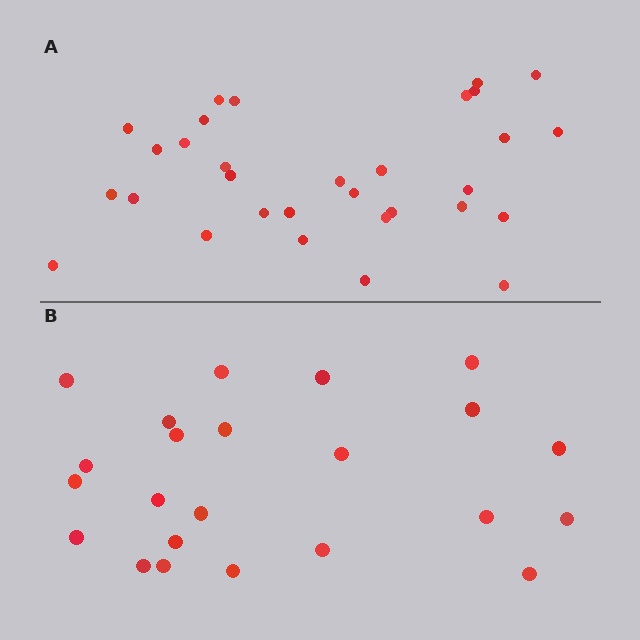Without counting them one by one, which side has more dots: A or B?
Region A (the top region) has more dots.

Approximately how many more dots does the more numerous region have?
Region A has roughly 8 or so more dots than region B.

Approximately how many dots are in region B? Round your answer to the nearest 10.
About 20 dots. (The exact count is 23, which rounds to 20.)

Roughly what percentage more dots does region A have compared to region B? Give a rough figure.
About 35% more.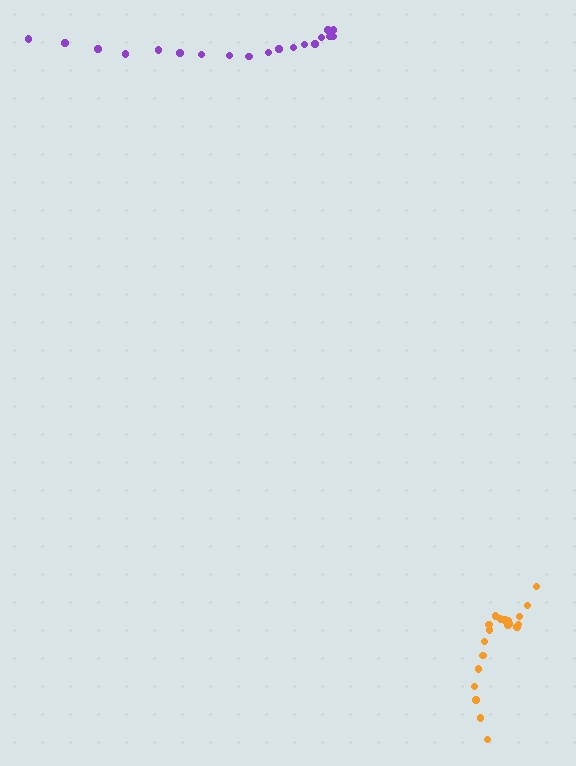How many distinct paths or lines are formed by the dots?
There are 2 distinct paths.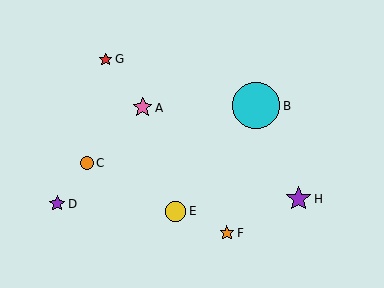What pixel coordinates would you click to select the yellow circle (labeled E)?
Click at (176, 211) to select the yellow circle E.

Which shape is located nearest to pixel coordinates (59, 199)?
The purple star (labeled D) at (57, 204) is nearest to that location.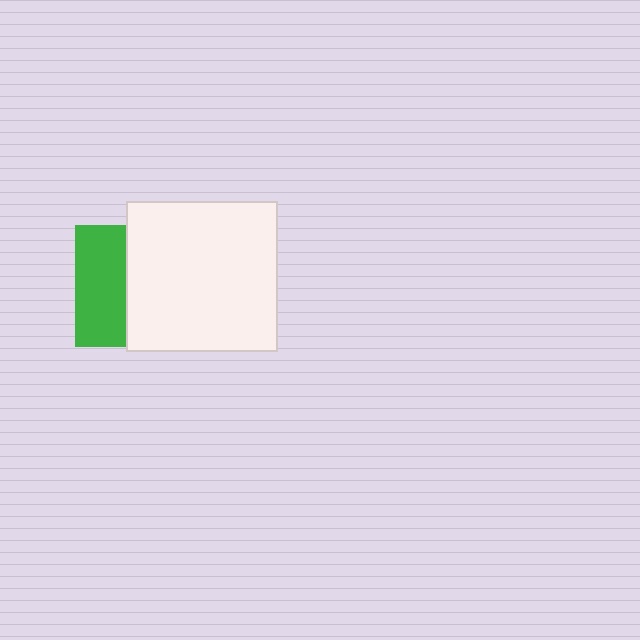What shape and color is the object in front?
The object in front is a white square.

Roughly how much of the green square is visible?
A small part of it is visible (roughly 41%).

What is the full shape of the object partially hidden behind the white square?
The partially hidden object is a green square.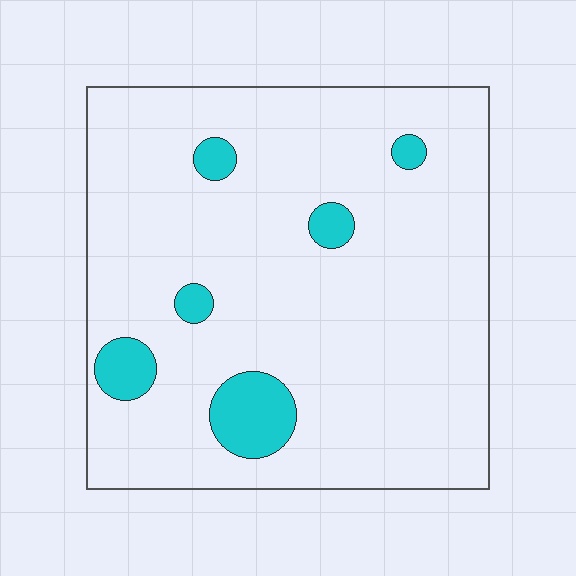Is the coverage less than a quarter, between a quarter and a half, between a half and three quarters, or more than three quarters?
Less than a quarter.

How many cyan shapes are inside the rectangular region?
6.